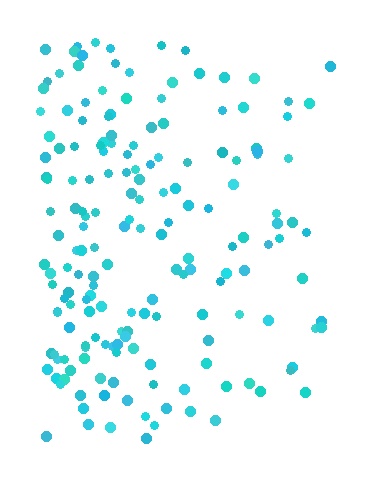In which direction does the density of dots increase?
From right to left, with the left side densest.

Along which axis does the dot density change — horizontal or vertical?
Horizontal.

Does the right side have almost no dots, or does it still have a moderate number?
Still a moderate number, just noticeably fewer than the left.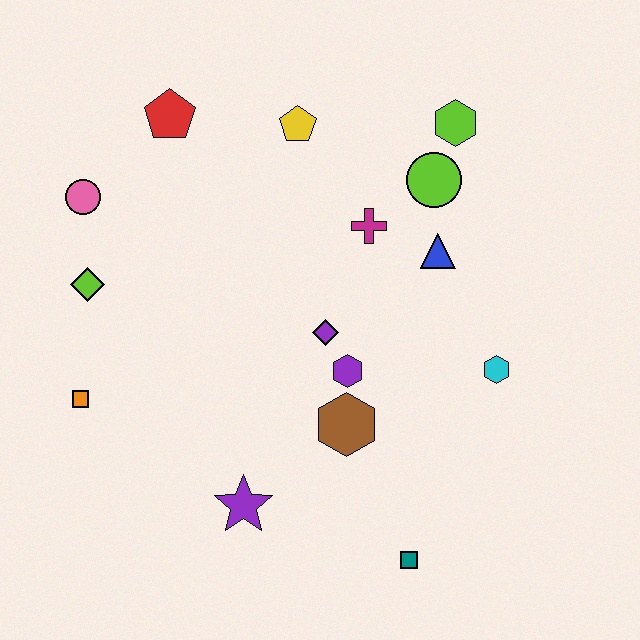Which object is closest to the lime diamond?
The pink circle is closest to the lime diamond.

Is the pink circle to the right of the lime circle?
No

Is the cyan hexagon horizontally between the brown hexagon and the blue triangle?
No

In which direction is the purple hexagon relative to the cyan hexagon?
The purple hexagon is to the left of the cyan hexagon.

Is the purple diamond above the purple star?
Yes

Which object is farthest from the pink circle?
The teal square is farthest from the pink circle.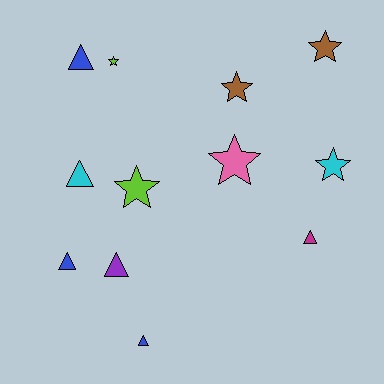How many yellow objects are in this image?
There are no yellow objects.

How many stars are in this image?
There are 6 stars.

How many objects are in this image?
There are 12 objects.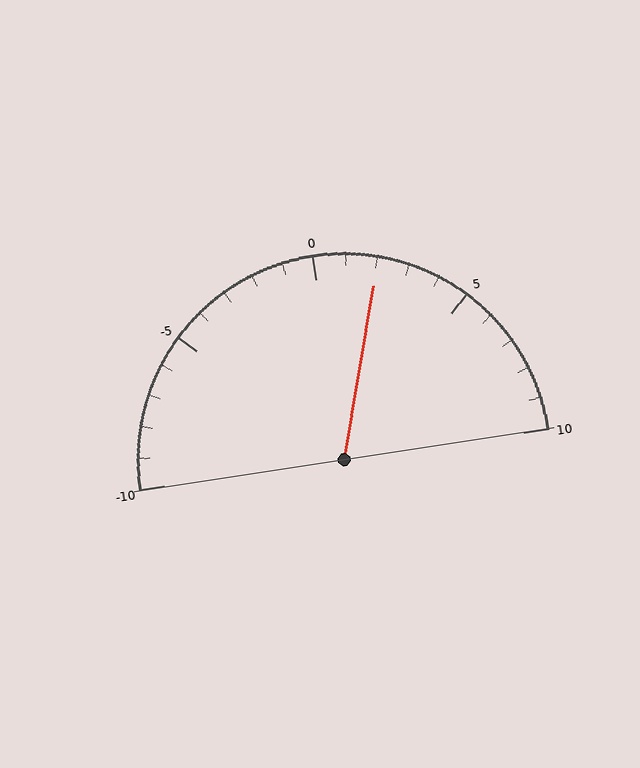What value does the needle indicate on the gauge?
The needle indicates approximately 2.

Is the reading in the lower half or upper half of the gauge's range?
The reading is in the upper half of the range (-10 to 10).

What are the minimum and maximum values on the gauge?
The gauge ranges from -10 to 10.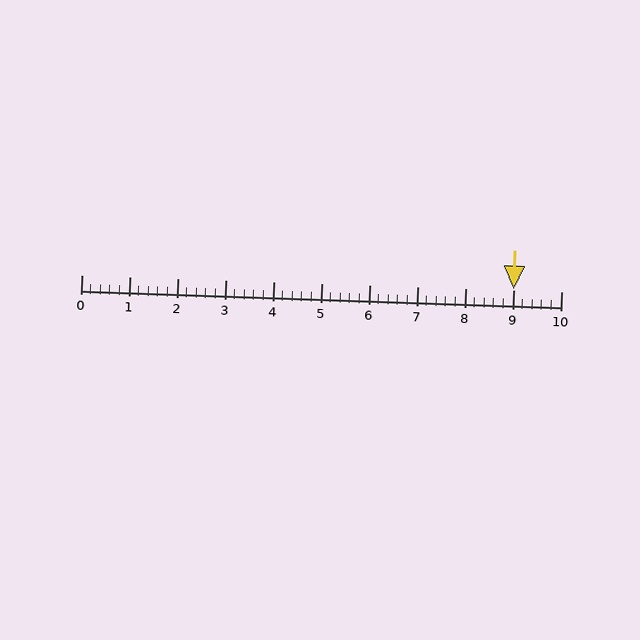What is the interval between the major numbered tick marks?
The major tick marks are spaced 1 units apart.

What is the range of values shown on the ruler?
The ruler shows values from 0 to 10.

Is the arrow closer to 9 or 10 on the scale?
The arrow is closer to 9.